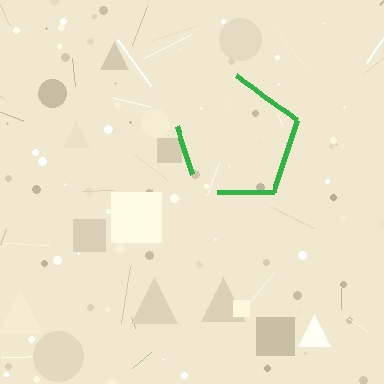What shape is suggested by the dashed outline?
The dashed outline suggests a pentagon.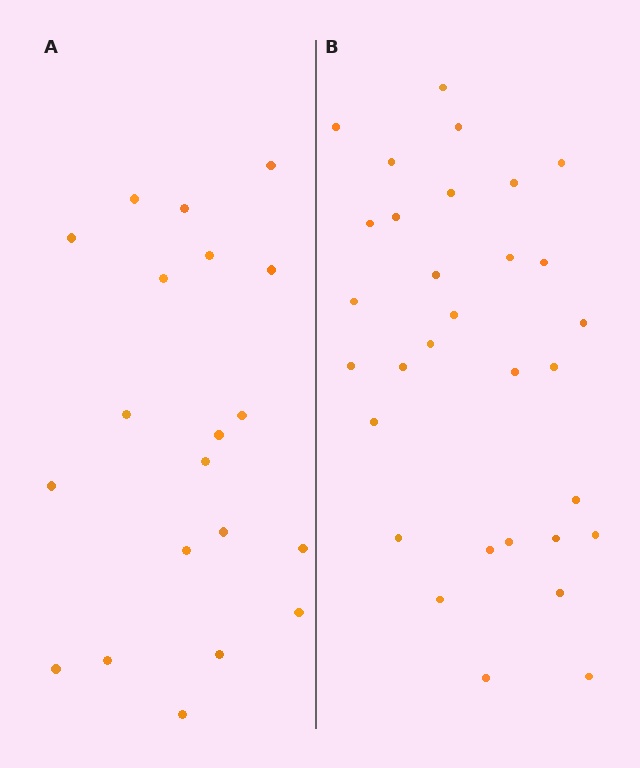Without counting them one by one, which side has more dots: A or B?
Region B (the right region) has more dots.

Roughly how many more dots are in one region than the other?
Region B has roughly 12 or so more dots than region A.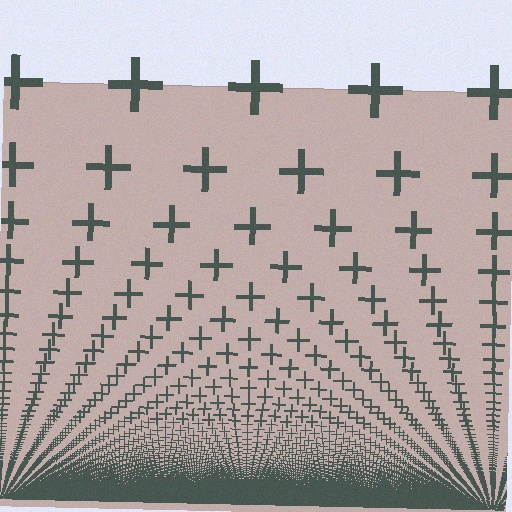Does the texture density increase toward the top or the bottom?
Density increases toward the bottom.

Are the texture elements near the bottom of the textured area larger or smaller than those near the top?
Smaller. The gradient is inverted — elements near the bottom are smaller and denser.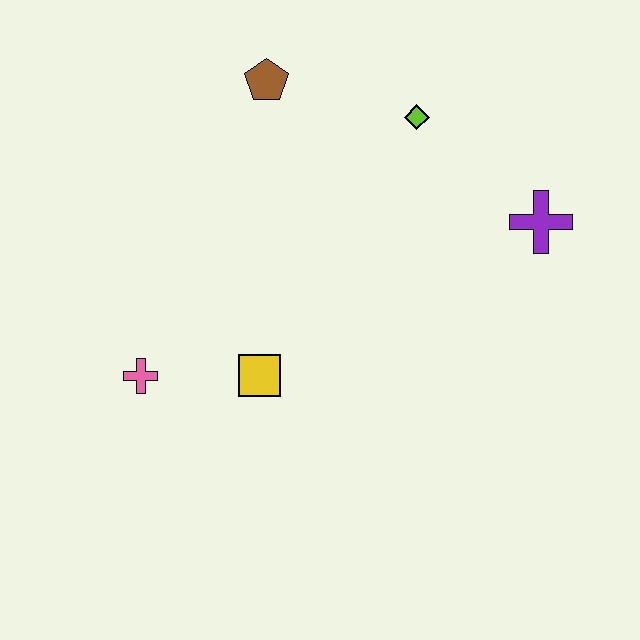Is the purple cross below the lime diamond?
Yes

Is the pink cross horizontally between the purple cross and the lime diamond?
No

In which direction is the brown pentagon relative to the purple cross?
The brown pentagon is to the left of the purple cross.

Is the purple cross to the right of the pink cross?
Yes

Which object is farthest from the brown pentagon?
The pink cross is farthest from the brown pentagon.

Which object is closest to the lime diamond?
The brown pentagon is closest to the lime diamond.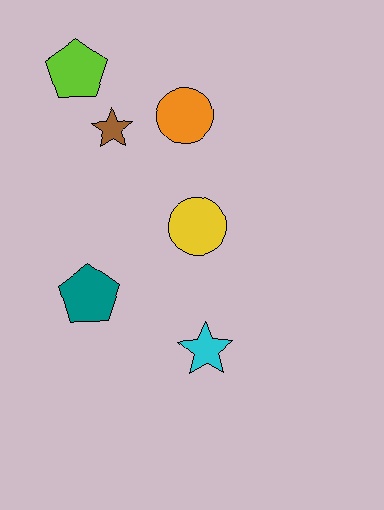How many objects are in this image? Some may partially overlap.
There are 6 objects.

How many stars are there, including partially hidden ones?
There are 2 stars.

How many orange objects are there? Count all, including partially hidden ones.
There is 1 orange object.